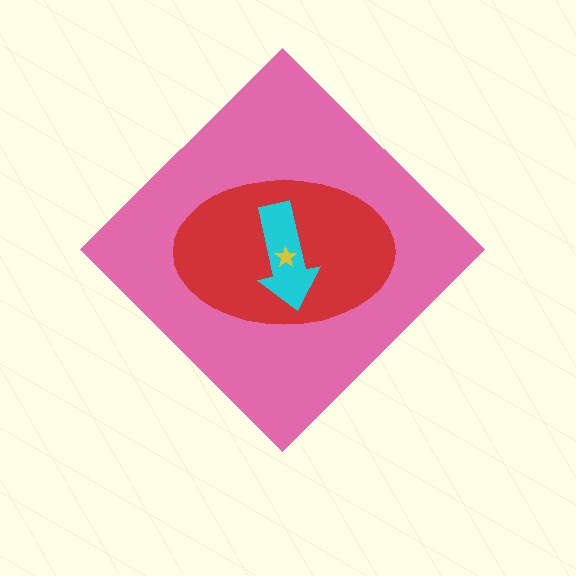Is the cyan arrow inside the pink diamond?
Yes.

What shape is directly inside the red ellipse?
The cyan arrow.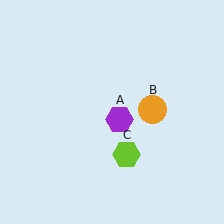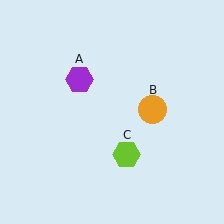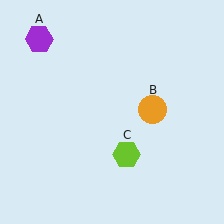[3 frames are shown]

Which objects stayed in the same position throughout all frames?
Orange circle (object B) and lime hexagon (object C) remained stationary.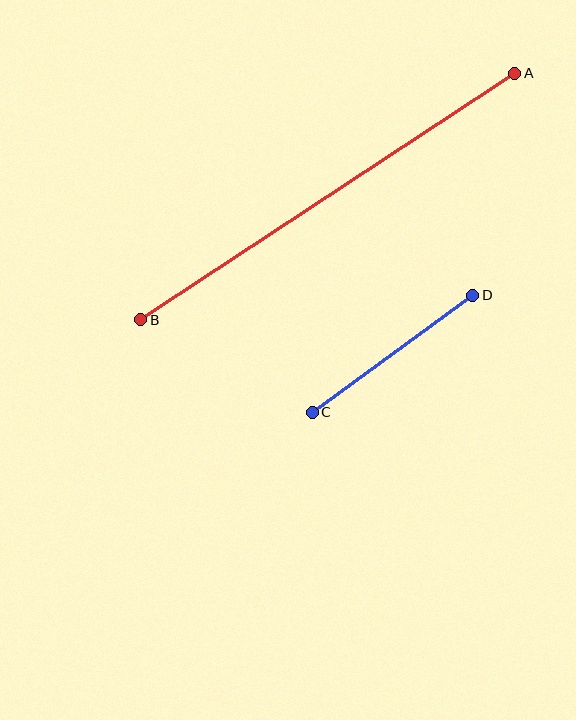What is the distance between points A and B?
The distance is approximately 448 pixels.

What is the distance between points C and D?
The distance is approximately 199 pixels.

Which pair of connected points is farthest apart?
Points A and B are farthest apart.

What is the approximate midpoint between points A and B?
The midpoint is at approximately (328, 196) pixels.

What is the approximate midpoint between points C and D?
The midpoint is at approximately (393, 354) pixels.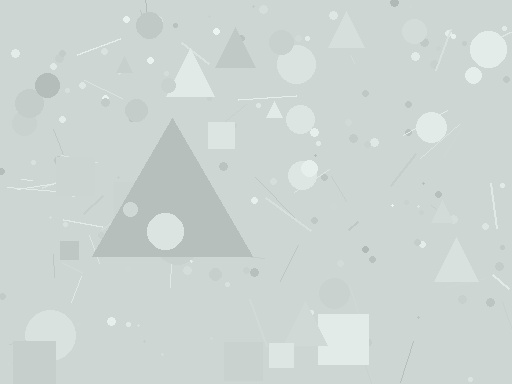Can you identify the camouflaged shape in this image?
The camouflaged shape is a triangle.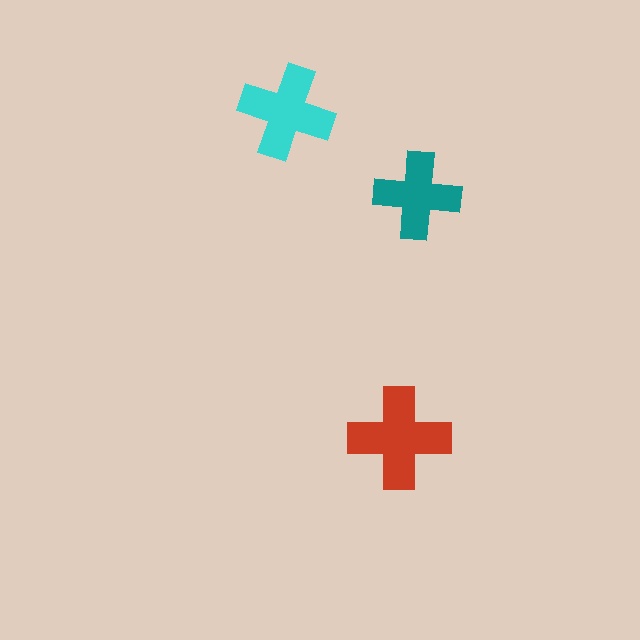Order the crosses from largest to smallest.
the red one, the cyan one, the teal one.